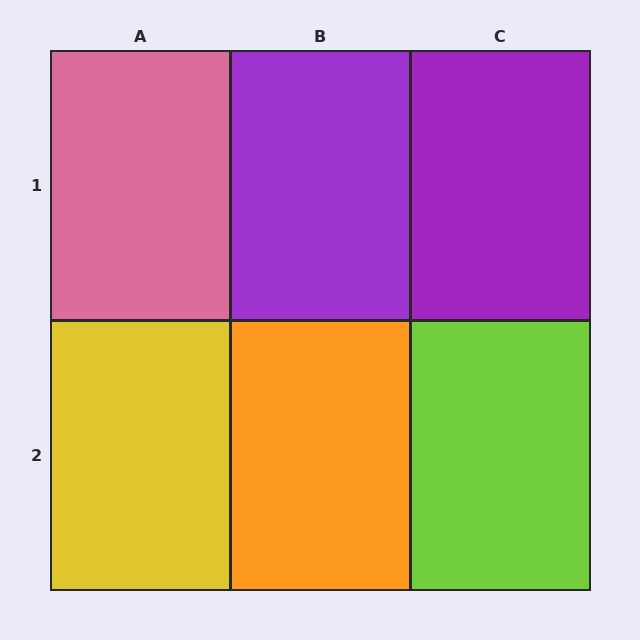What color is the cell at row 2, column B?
Orange.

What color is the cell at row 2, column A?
Yellow.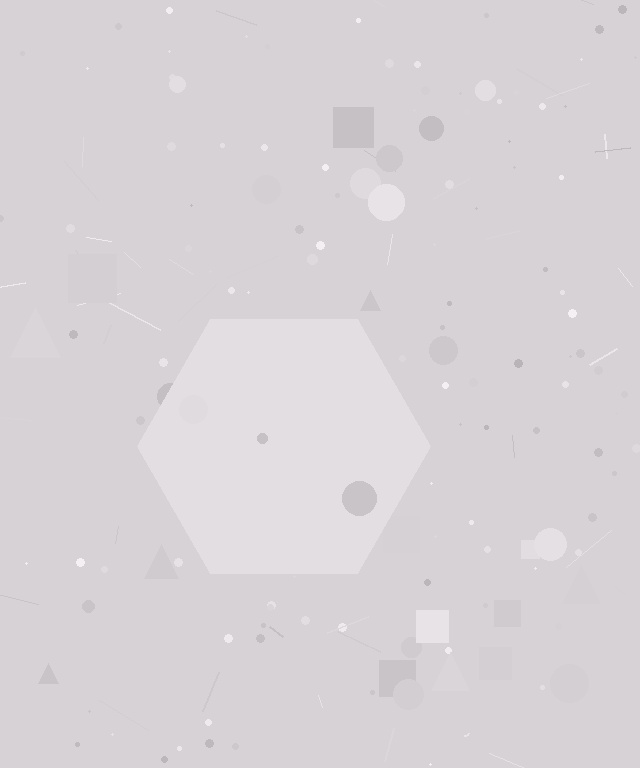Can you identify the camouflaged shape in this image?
The camouflaged shape is a hexagon.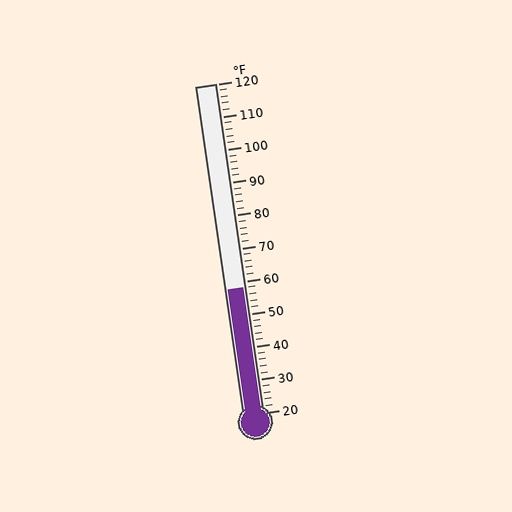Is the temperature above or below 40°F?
The temperature is above 40°F.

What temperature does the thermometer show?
The thermometer shows approximately 58°F.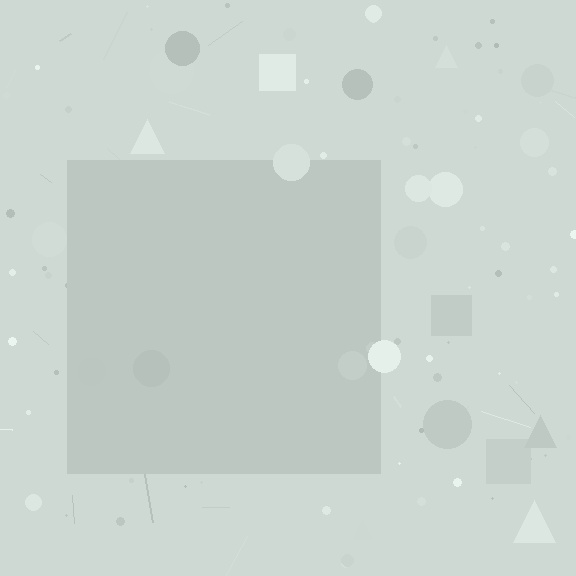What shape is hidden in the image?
A square is hidden in the image.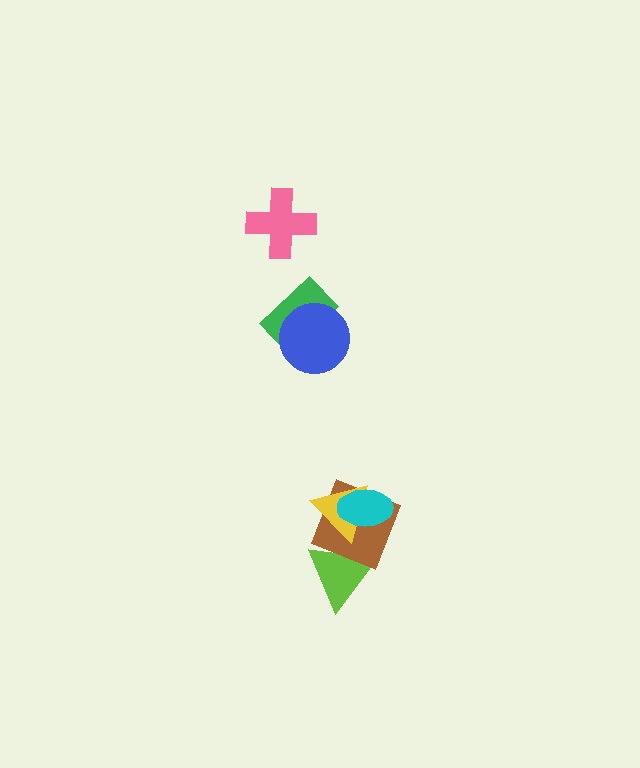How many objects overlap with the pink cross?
0 objects overlap with the pink cross.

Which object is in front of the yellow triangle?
The cyan ellipse is in front of the yellow triangle.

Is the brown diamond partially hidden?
Yes, it is partially covered by another shape.